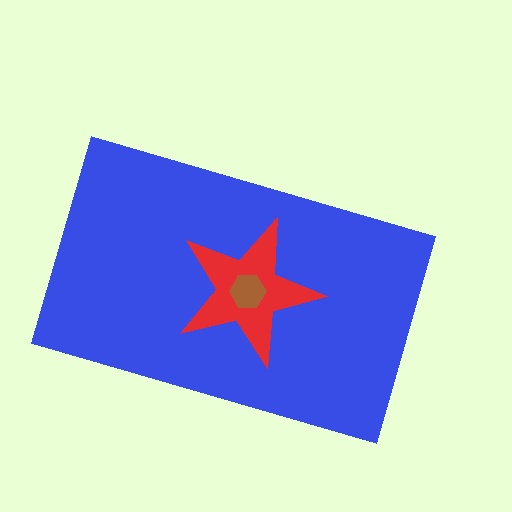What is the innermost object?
The brown hexagon.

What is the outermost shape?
The blue rectangle.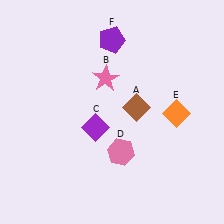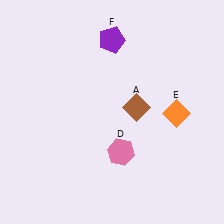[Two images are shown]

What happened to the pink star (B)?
The pink star (B) was removed in Image 2. It was in the top-left area of Image 1.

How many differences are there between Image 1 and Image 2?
There are 2 differences between the two images.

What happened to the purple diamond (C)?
The purple diamond (C) was removed in Image 2. It was in the bottom-left area of Image 1.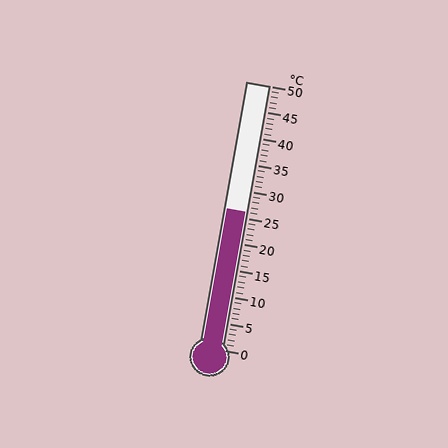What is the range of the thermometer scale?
The thermometer scale ranges from 0°C to 50°C.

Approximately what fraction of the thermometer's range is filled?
The thermometer is filled to approximately 50% of its range.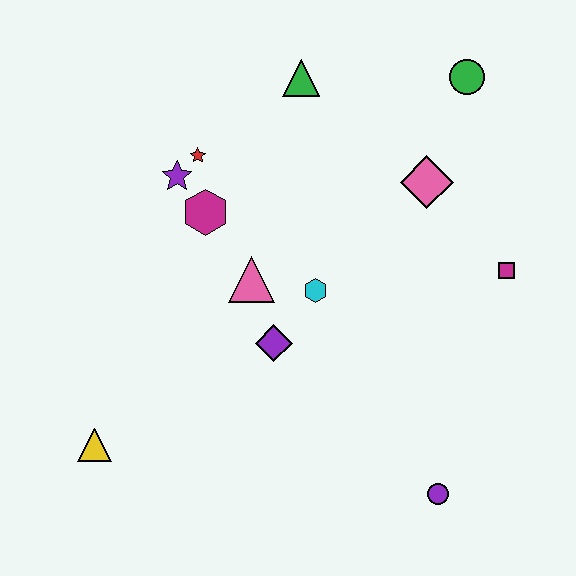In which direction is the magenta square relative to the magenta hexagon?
The magenta square is to the right of the magenta hexagon.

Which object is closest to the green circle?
The pink diamond is closest to the green circle.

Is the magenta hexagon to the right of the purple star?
Yes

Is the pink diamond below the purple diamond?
No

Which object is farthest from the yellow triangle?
The green circle is farthest from the yellow triangle.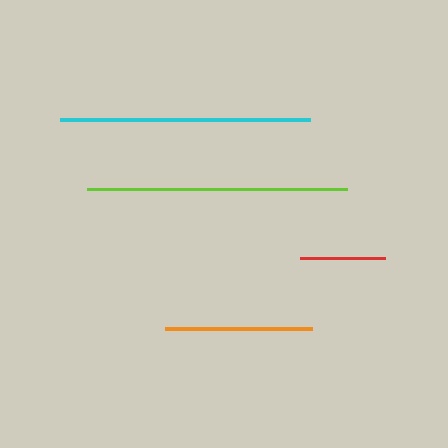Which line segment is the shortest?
The red line is the shortest at approximately 85 pixels.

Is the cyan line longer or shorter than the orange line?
The cyan line is longer than the orange line.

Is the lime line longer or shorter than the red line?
The lime line is longer than the red line.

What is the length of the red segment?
The red segment is approximately 85 pixels long.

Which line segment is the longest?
The lime line is the longest at approximately 260 pixels.